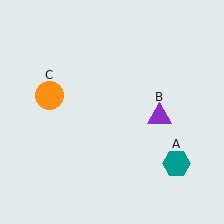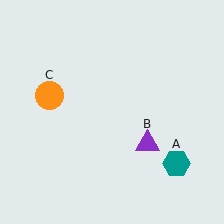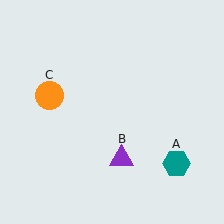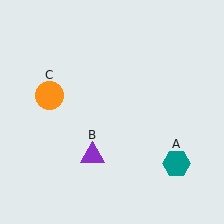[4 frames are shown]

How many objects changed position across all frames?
1 object changed position: purple triangle (object B).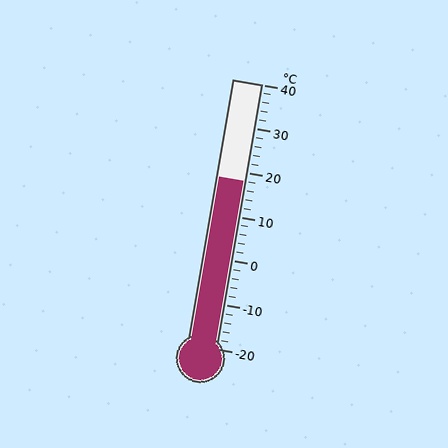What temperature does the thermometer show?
The thermometer shows approximately 18°C.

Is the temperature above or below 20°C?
The temperature is below 20°C.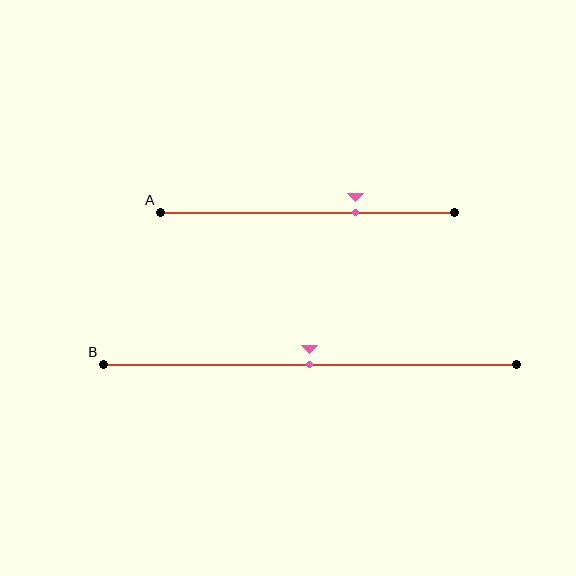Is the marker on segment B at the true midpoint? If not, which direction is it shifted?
Yes, the marker on segment B is at the true midpoint.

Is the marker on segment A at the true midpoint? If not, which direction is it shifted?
No, the marker on segment A is shifted to the right by about 16% of the segment length.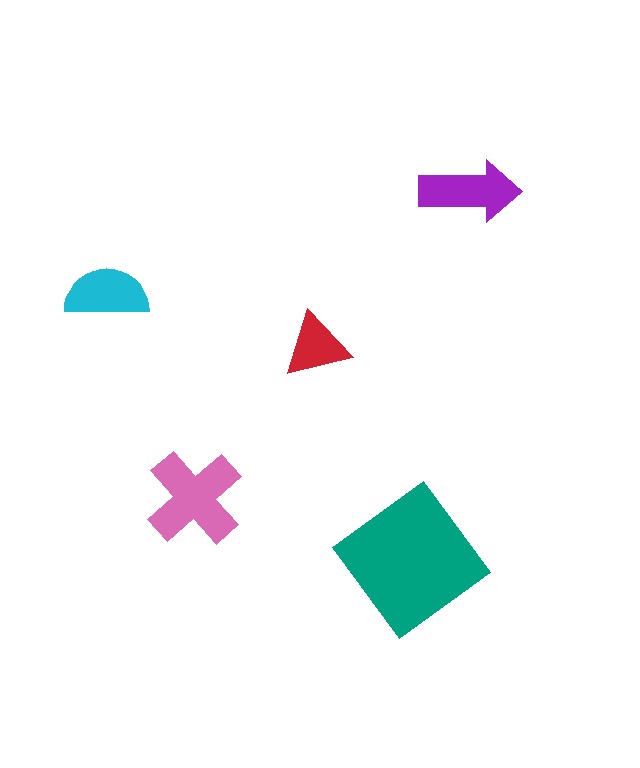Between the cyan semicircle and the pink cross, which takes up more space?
The pink cross.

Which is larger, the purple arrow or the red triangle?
The purple arrow.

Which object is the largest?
The teal diamond.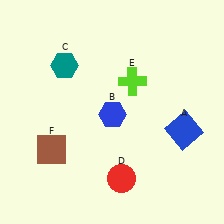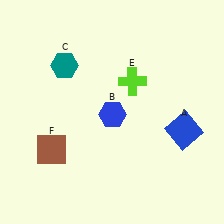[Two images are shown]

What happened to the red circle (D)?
The red circle (D) was removed in Image 2. It was in the bottom-right area of Image 1.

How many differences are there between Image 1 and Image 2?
There is 1 difference between the two images.